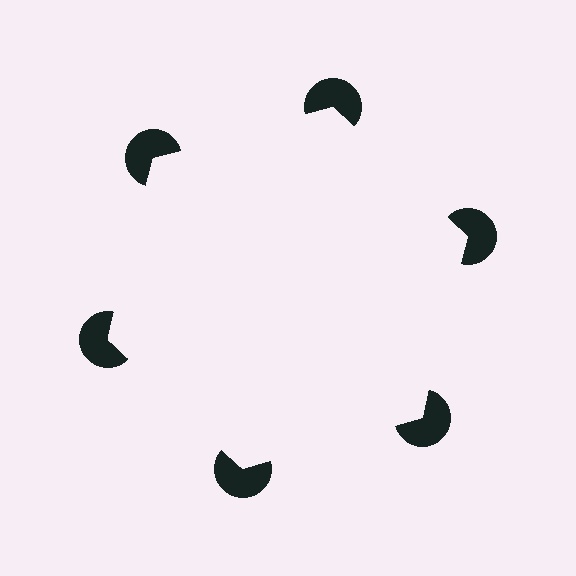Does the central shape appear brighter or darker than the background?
It typically appears slightly brighter than the background, even though no actual brightness change is drawn.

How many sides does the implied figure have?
6 sides.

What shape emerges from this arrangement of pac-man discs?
An illusory hexagon — its edges are inferred from the aligned wedge cuts in the pac-man discs, not physically drawn.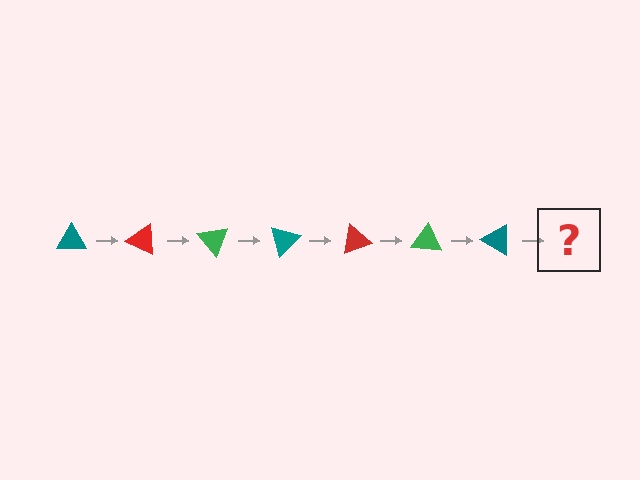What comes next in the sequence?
The next element should be a red triangle, rotated 175 degrees from the start.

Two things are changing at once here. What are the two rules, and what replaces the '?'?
The two rules are that it rotates 25 degrees each step and the color cycles through teal, red, and green. The '?' should be a red triangle, rotated 175 degrees from the start.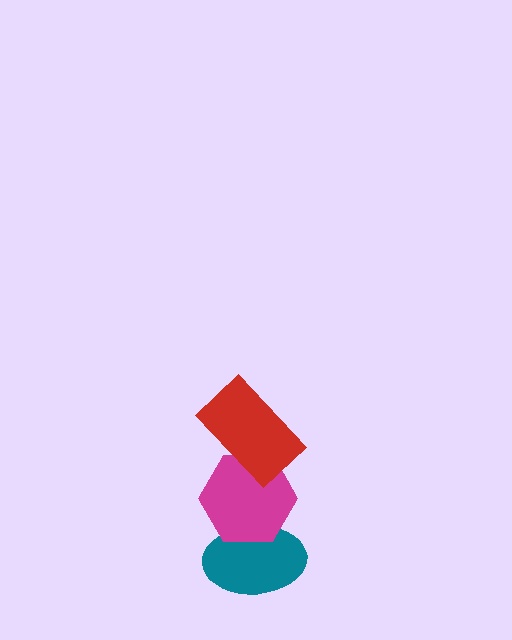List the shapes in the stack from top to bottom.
From top to bottom: the red rectangle, the magenta hexagon, the teal ellipse.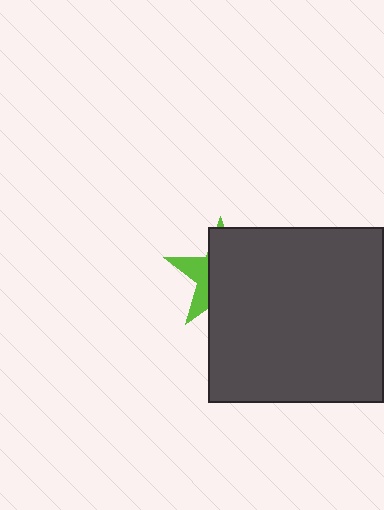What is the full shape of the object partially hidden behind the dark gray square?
The partially hidden object is a lime star.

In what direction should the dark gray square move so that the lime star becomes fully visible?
The dark gray square should move right. That is the shortest direction to clear the overlap and leave the lime star fully visible.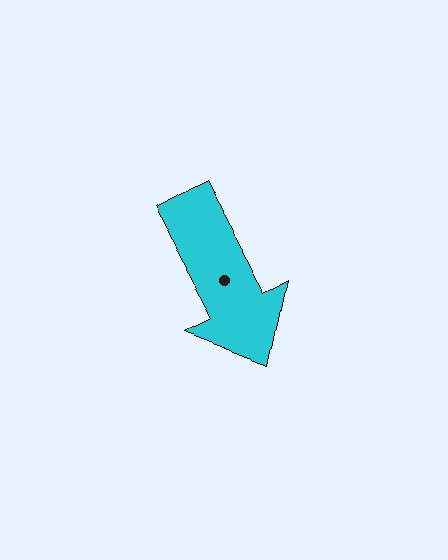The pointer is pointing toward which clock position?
Roughly 5 o'clock.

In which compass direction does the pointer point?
Southeast.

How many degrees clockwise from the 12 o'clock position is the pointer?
Approximately 151 degrees.